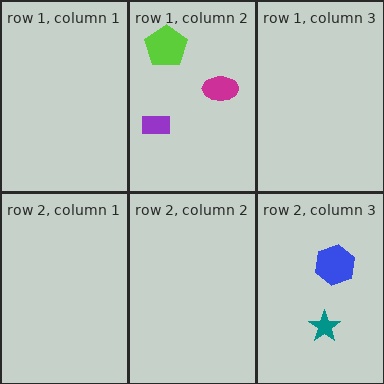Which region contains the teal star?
The row 2, column 3 region.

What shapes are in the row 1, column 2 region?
The purple rectangle, the magenta ellipse, the lime pentagon.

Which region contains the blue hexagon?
The row 2, column 3 region.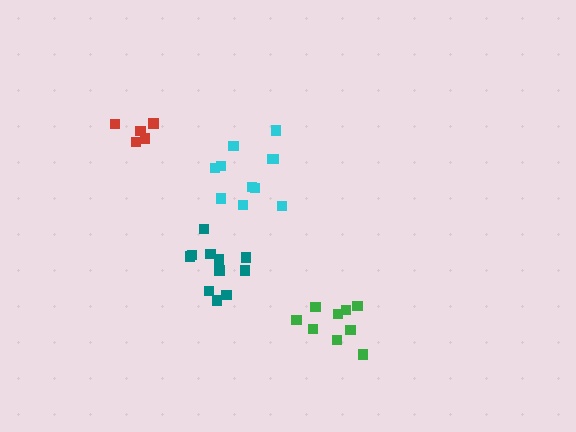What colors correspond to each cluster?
The clusters are colored: cyan, teal, red, green.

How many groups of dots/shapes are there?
There are 4 groups.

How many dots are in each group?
Group 1: 11 dots, Group 2: 11 dots, Group 3: 5 dots, Group 4: 9 dots (36 total).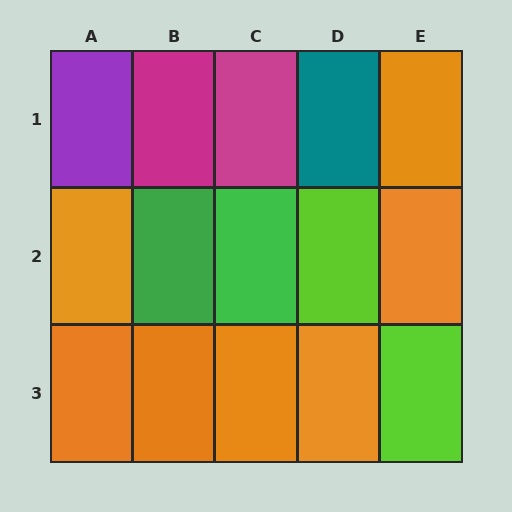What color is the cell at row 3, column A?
Orange.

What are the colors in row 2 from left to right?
Orange, green, green, lime, orange.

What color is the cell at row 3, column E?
Lime.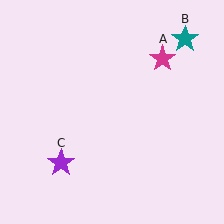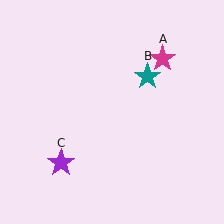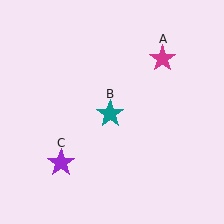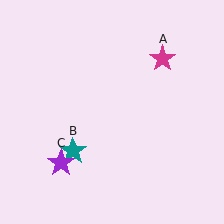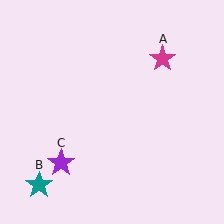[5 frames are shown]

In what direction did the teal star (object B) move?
The teal star (object B) moved down and to the left.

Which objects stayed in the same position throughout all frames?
Magenta star (object A) and purple star (object C) remained stationary.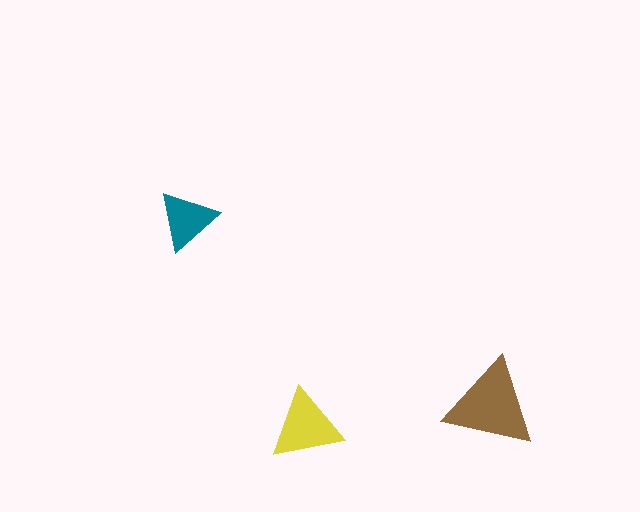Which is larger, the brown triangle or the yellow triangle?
The brown one.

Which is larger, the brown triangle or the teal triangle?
The brown one.